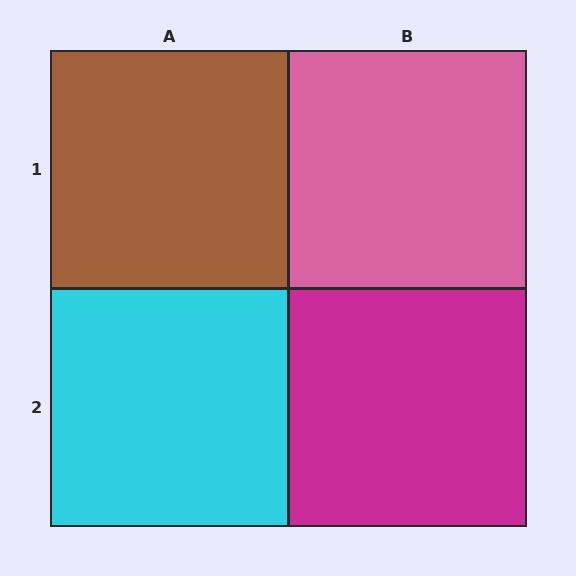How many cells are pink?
1 cell is pink.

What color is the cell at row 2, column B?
Magenta.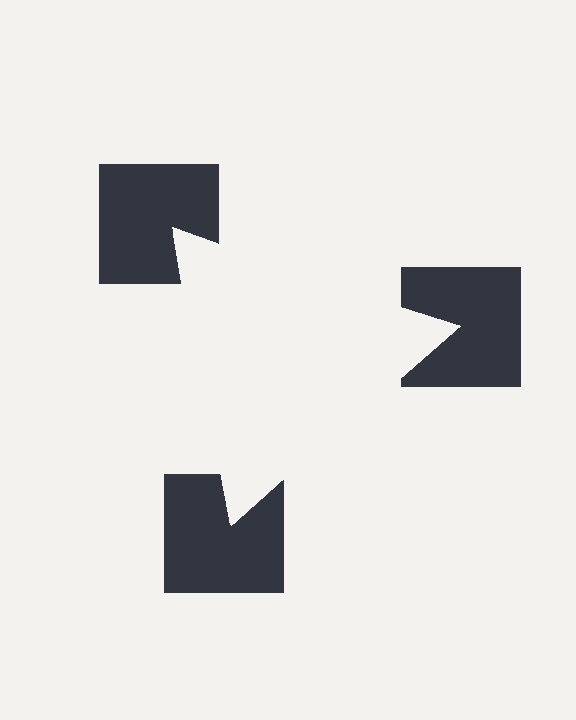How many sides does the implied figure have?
3 sides.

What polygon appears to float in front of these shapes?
An illusory triangle — its edges are inferred from the aligned wedge cuts in the notched squares, not physically drawn.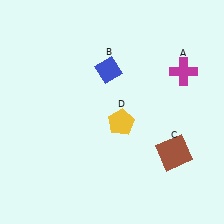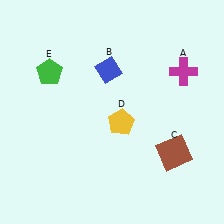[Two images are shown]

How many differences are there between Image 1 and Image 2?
There is 1 difference between the two images.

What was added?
A green pentagon (E) was added in Image 2.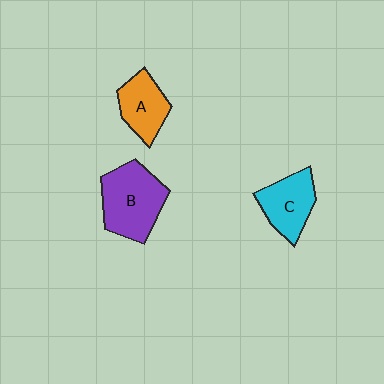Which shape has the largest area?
Shape B (purple).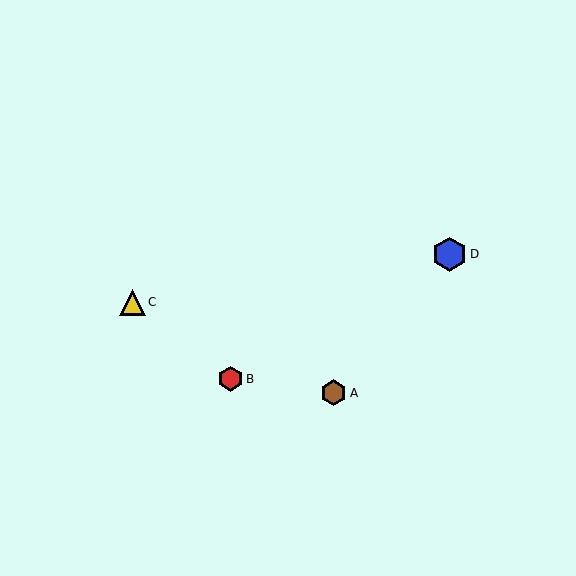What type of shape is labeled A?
Shape A is a brown hexagon.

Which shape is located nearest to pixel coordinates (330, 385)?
The brown hexagon (labeled A) at (334, 393) is nearest to that location.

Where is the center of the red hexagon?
The center of the red hexagon is at (231, 379).